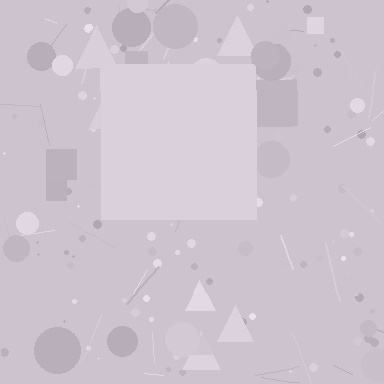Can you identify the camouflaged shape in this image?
The camouflaged shape is a square.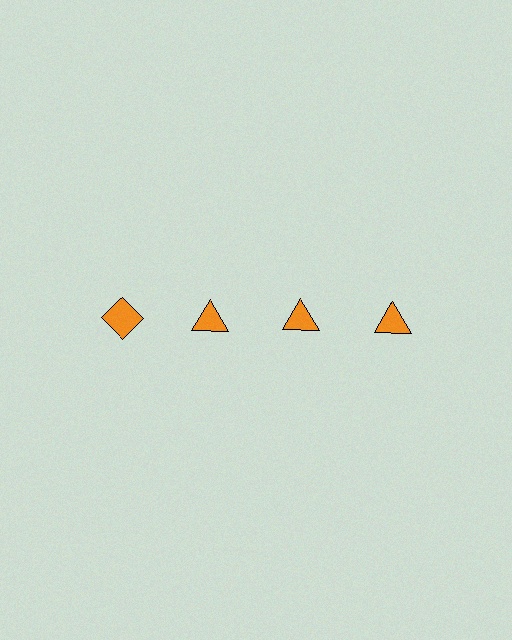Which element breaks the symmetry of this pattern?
The orange diamond in the top row, leftmost column breaks the symmetry. All other shapes are orange triangles.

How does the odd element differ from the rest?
It has a different shape: diamond instead of triangle.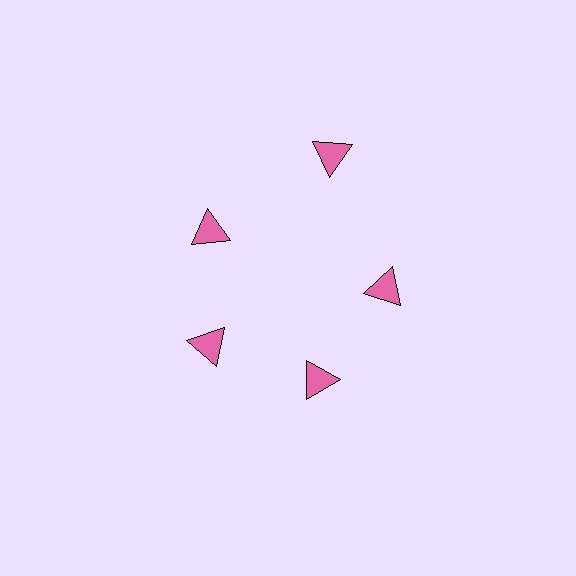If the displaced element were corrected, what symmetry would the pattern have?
It would have 5-fold rotational symmetry — the pattern would map onto itself every 72 degrees.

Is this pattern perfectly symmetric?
No. The 5 pink triangles are arranged in a ring, but one element near the 1 o'clock position is pushed outward from the center, breaking the 5-fold rotational symmetry.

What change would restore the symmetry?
The symmetry would be restored by moving it inward, back onto the ring so that all 5 triangles sit at equal angles and equal distance from the center.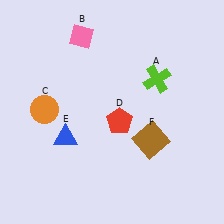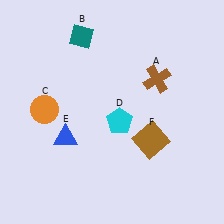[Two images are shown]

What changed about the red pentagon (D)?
In Image 1, D is red. In Image 2, it changed to cyan.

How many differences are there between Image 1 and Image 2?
There are 3 differences between the two images.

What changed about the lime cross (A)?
In Image 1, A is lime. In Image 2, it changed to brown.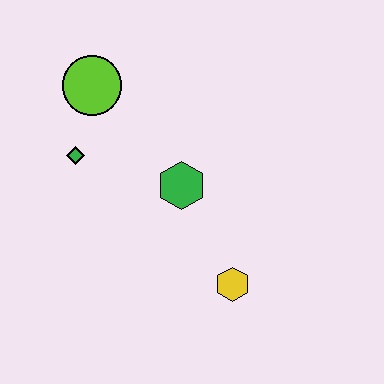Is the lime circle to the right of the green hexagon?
No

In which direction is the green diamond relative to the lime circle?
The green diamond is below the lime circle.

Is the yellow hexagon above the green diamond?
No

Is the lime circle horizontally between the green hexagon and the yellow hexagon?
No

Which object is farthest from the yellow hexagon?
The lime circle is farthest from the yellow hexagon.